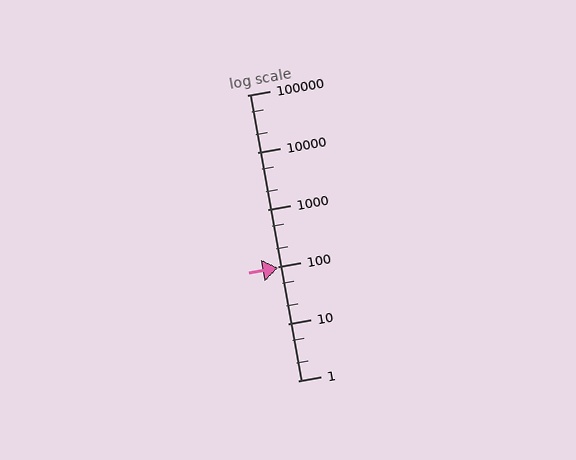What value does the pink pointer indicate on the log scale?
The pointer indicates approximately 93.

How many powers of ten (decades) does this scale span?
The scale spans 5 decades, from 1 to 100000.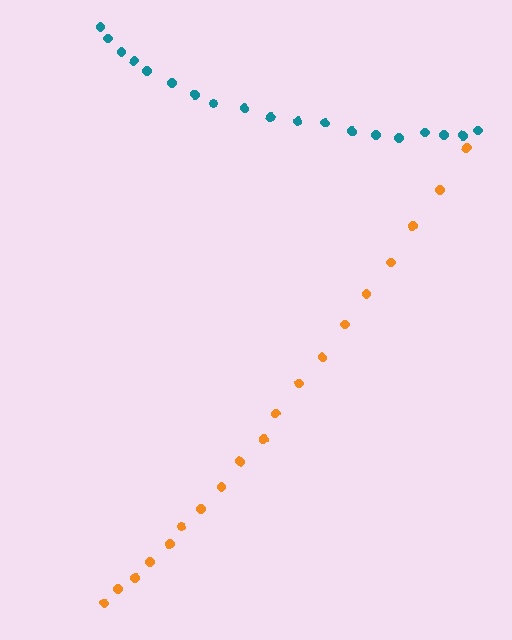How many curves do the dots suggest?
There are 2 distinct paths.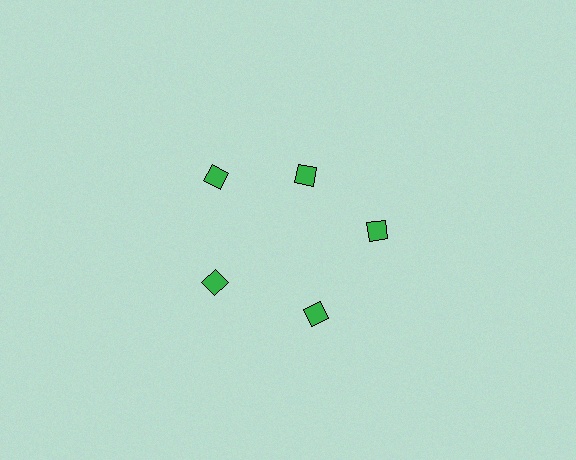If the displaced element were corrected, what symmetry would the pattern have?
It would have 5-fold rotational symmetry — the pattern would map onto itself every 72 degrees.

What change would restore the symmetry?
The symmetry would be restored by moving it outward, back onto the ring so that all 5 diamonds sit at equal angles and equal distance from the center.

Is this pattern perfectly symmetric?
No. The 5 green diamonds are arranged in a ring, but one element near the 1 o'clock position is pulled inward toward the center, breaking the 5-fold rotational symmetry.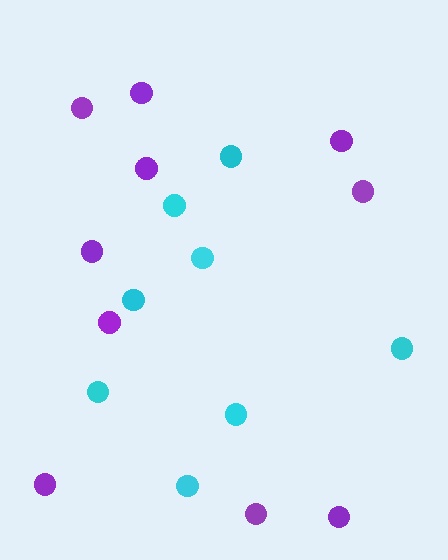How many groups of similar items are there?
There are 2 groups: one group of cyan circles (8) and one group of purple circles (10).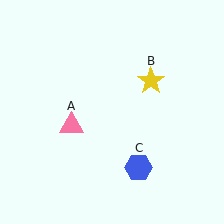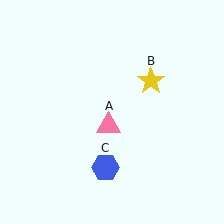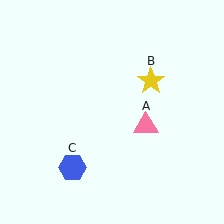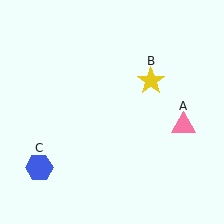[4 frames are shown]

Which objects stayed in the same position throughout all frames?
Yellow star (object B) remained stationary.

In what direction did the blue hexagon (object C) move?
The blue hexagon (object C) moved left.